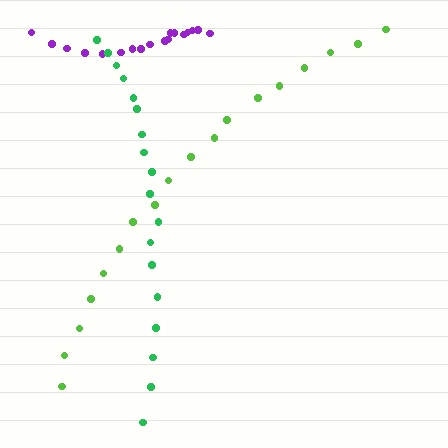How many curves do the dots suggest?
There are 3 distinct paths.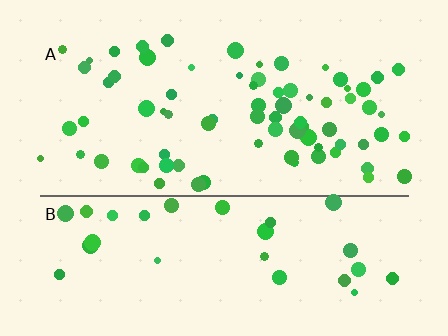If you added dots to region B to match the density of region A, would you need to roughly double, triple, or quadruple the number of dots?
Approximately double.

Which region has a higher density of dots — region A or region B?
A (the top).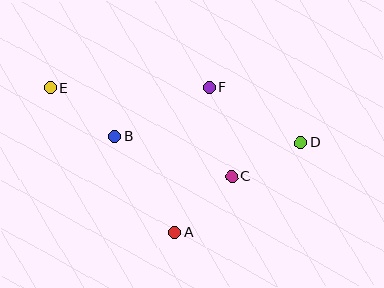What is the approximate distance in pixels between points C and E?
The distance between C and E is approximately 202 pixels.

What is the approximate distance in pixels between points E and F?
The distance between E and F is approximately 159 pixels.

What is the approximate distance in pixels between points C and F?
The distance between C and F is approximately 92 pixels.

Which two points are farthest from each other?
Points D and E are farthest from each other.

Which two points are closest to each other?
Points C and D are closest to each other.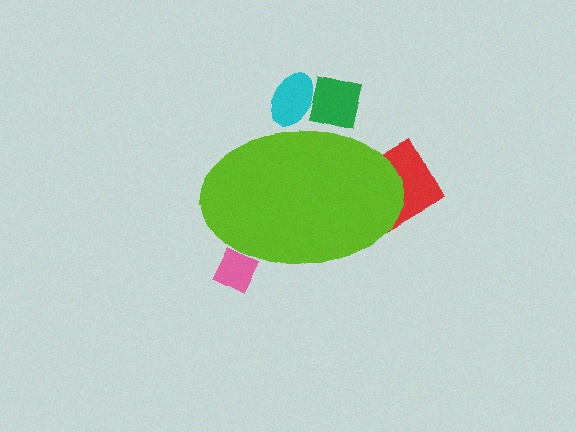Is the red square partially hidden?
Yes, the red square is partially hidden behind the lime ellipse.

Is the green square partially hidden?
Yes, the green square is partially hidden behind the lime ellipse.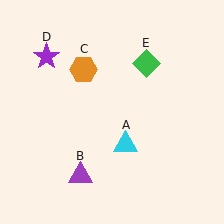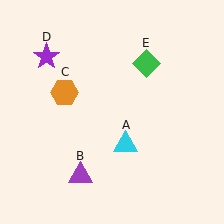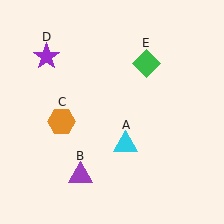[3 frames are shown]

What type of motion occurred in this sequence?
The orange hexagon (object C) rotated counterclockwise around the center of the scene.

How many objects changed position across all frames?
1 object changed position: orange hexagon (object C).